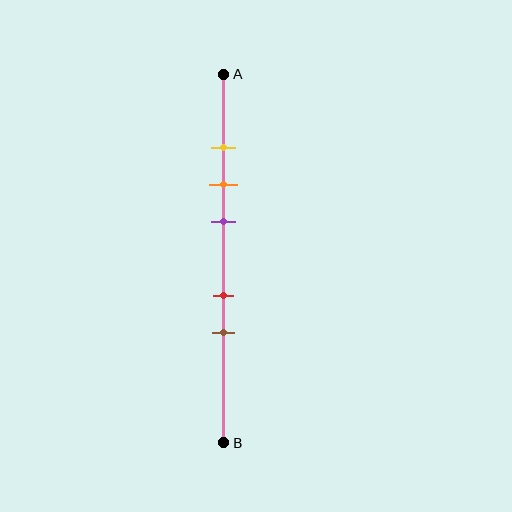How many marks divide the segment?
There are 5 marks dividing the segment.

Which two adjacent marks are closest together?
The yellow and orange marks are the closest adjacent pair.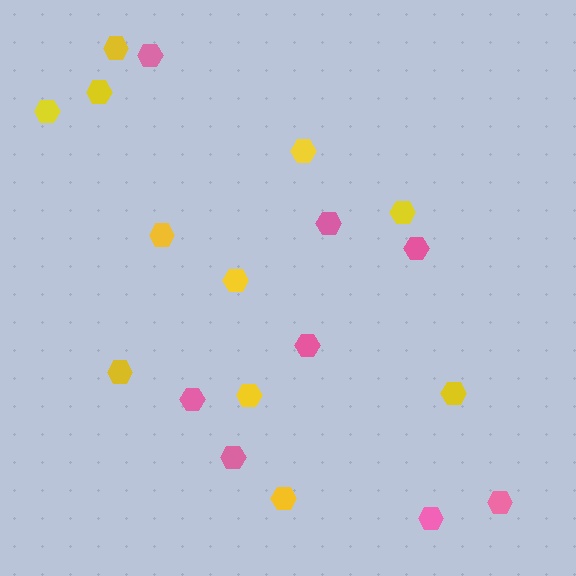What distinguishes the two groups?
There are 2 groups: one group of yellow hexagons (11) and one group of pink hexagons (8).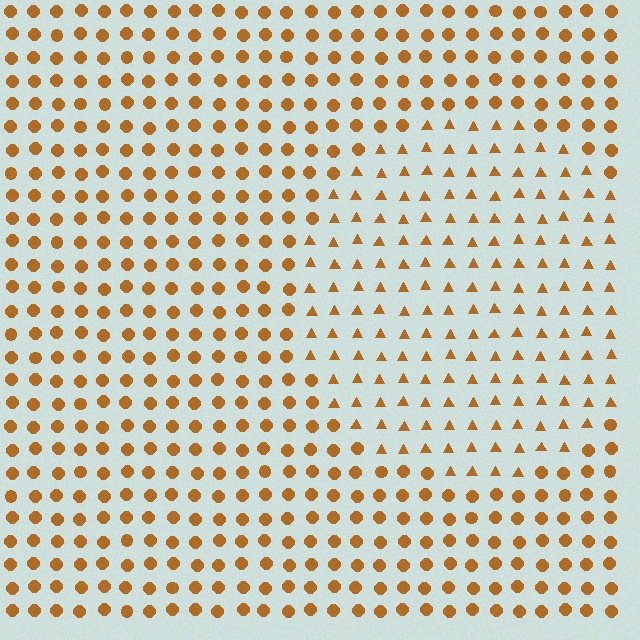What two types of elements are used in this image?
The image uses triangles inside the circle region and circles outside it.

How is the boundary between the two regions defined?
The boundary is defined by a change in element shape: triangles inside vs. circles outside. All elements share the same color and spacing.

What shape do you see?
I see a circle.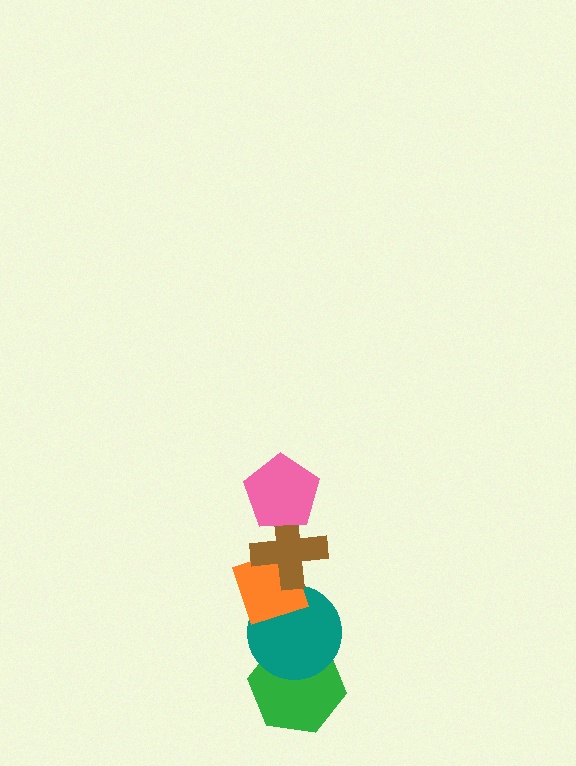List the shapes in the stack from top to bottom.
From top to bottom: the pink pentagon, the brown cross, the orange diamond, the teal circle, the green hexagon.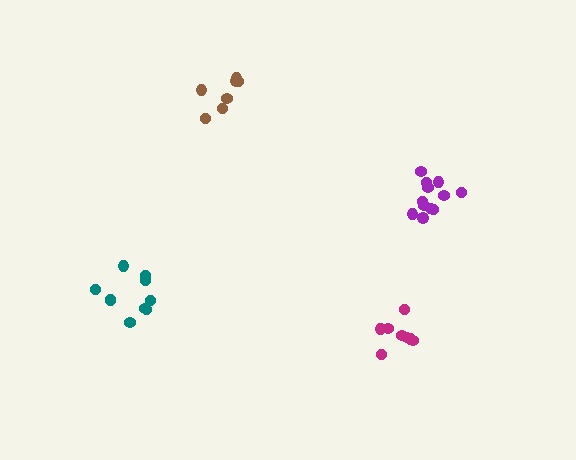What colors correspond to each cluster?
The clusters are colored: teal, brown, purple, magenta.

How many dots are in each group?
Group 1: 10 dots, Group 2: 7 dots, Group 3: 12 dots, Group 4: 8 dots (37 total).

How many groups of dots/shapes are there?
There are 4 groups.